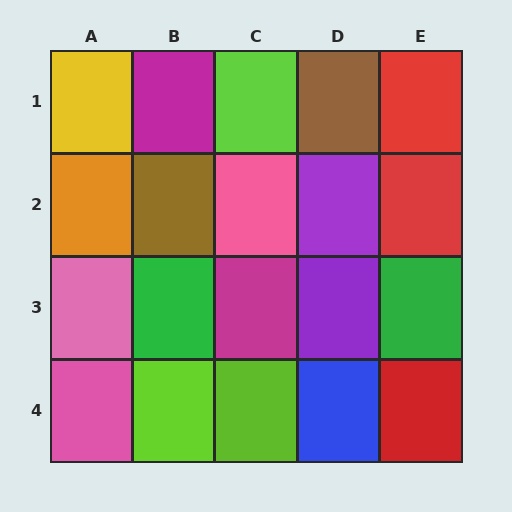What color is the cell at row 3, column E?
Green.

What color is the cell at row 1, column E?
Red.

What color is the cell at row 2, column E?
Red.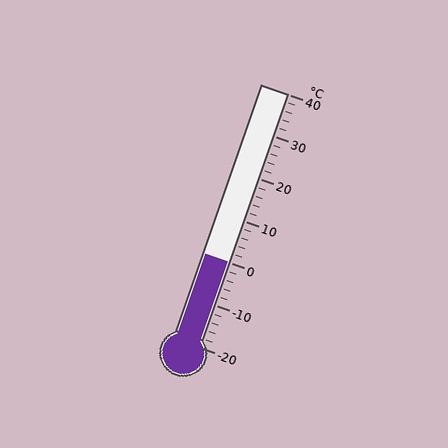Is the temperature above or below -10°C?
The temperature is above -10°C.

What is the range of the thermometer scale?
The thermometer scale ranges from -20°C to 40°C.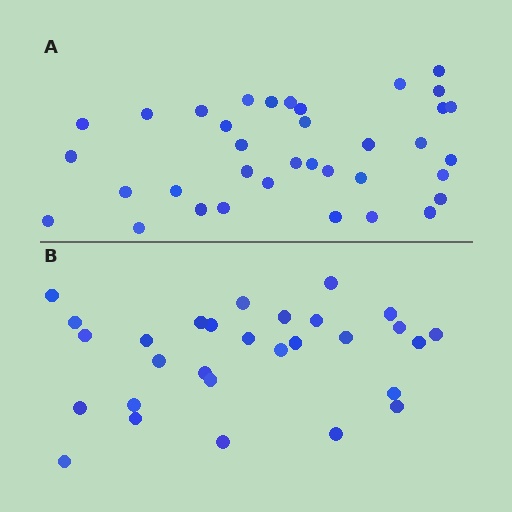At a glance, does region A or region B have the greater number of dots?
Region A (the top region) has more dots.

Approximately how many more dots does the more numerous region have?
Region A has roughly 8 or so more dots than region B.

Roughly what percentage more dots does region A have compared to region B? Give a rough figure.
About 25% more.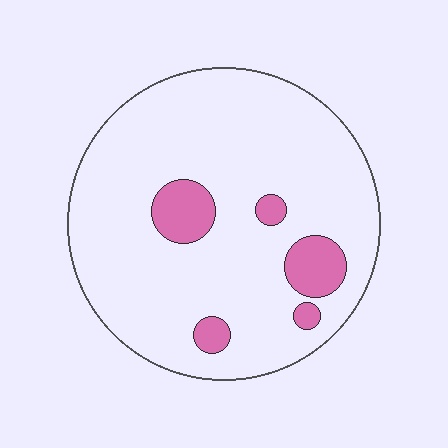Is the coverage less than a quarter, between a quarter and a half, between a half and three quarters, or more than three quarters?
Less than a quarter.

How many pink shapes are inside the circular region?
5.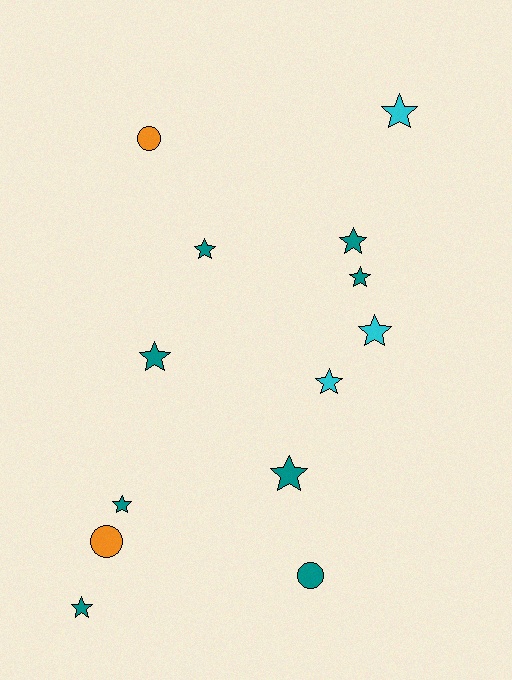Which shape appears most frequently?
Star, with 10 objects.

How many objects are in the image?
There are 13 objects.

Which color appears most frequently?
Teal, with 8 objects.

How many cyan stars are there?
There are 3 cyan stars.